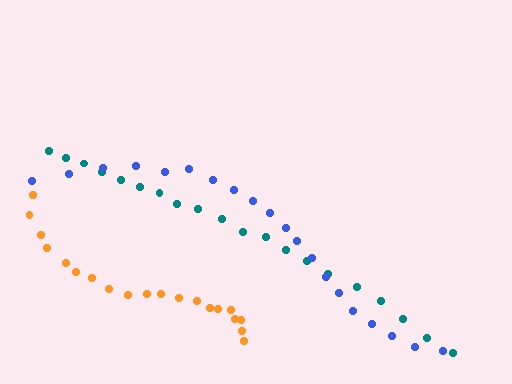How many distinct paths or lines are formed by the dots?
There are 3 distinct paths.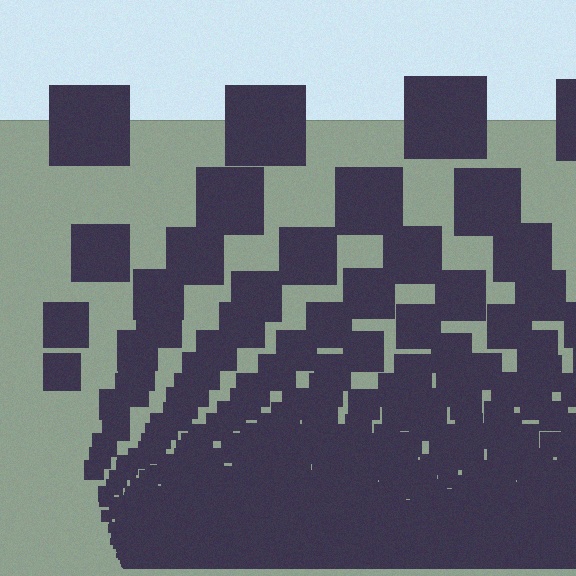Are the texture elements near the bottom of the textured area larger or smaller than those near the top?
Smaller. The gradient is inverted — elements near the bottom are smaller and denser.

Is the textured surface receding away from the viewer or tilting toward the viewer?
The surface appears to tilt toward the viewer. Texture elements get larger and sparser toward the top.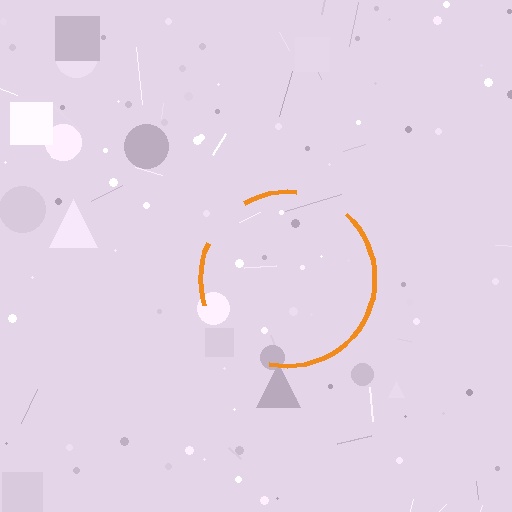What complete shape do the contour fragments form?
The contour fragments form a circle.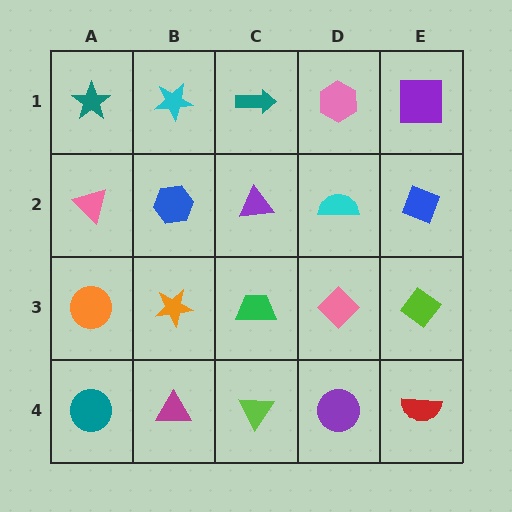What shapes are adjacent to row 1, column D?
A cyan semicircle (row 2, column D), a teal arrow (row 1, column C), a purple square (row 1, column E).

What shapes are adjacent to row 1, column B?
A blue hexagon (row 2, column B), a teal star (row 1, column A), a teal arrow (row 1, column C).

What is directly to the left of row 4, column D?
A lime triangle.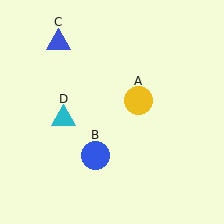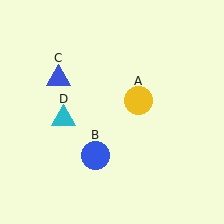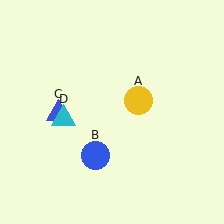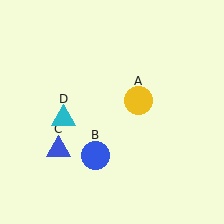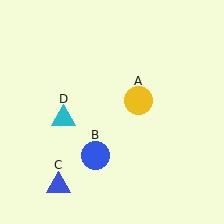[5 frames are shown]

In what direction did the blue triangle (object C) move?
The blue triangle (object C) moved down.